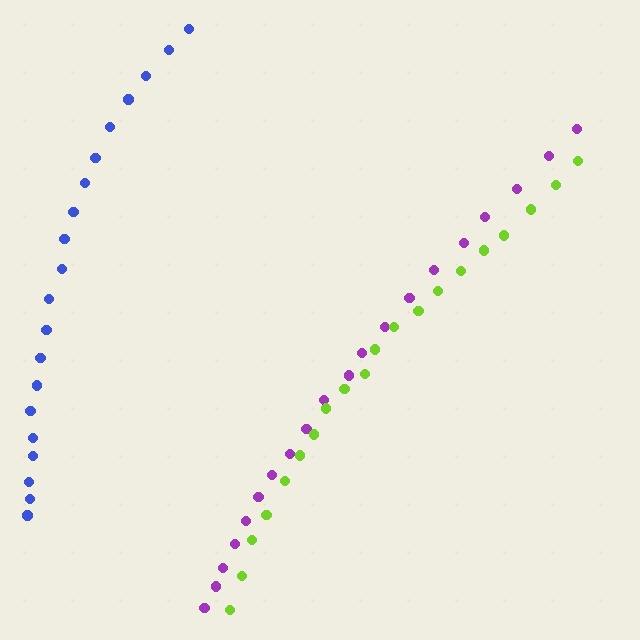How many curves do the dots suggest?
There are 3 distinct paths.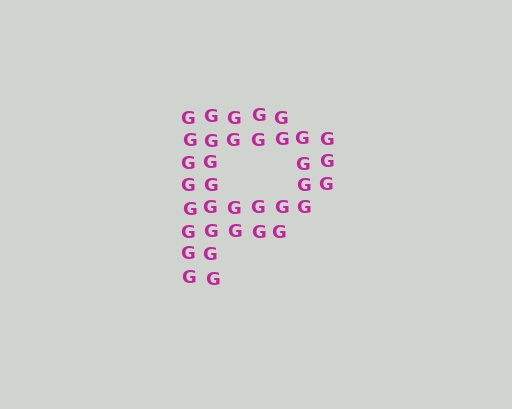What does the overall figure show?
The overall figure shows the letter P.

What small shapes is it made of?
It is made of small letter G's.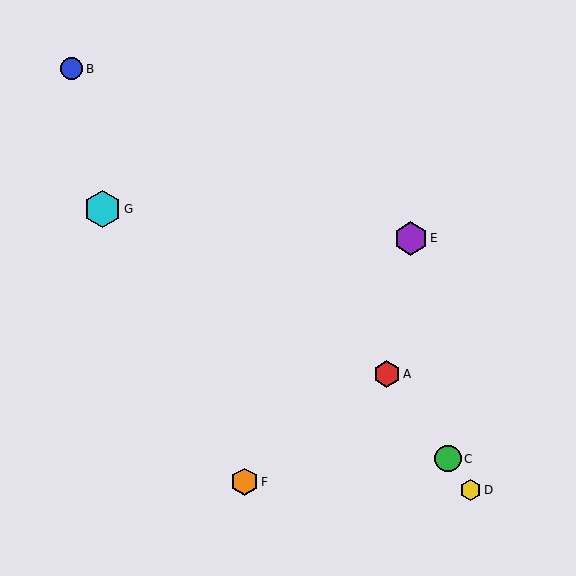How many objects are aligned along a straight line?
3 objects (A, C, D) are aligned along a straight line.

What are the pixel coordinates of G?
Object G is at (103, 209).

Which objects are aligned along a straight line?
Objects A, C, D are aligned along a straight line.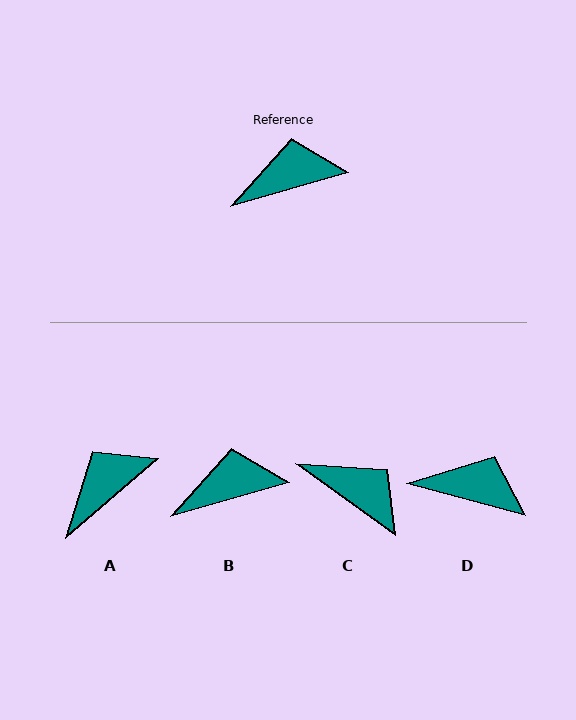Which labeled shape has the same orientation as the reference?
B.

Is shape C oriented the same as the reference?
No, it is off by about 52 degrees.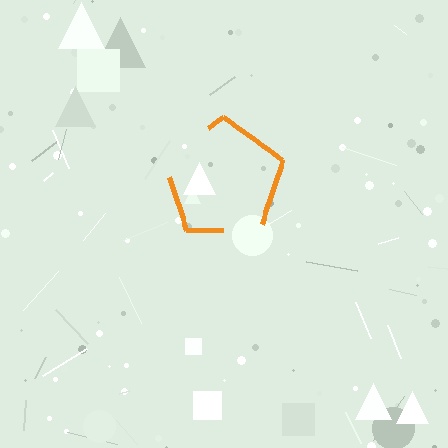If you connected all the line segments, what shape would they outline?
They would outline a pentagon.